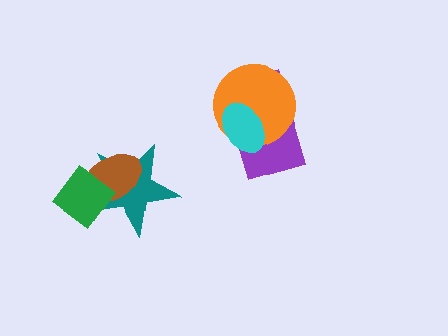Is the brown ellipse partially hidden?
Yes, it is partially covered by another shape.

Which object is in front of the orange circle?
The cyan ellipse is in front of the orange circle.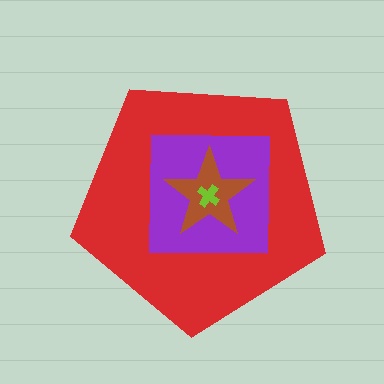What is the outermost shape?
The red pentagon.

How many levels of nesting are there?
4.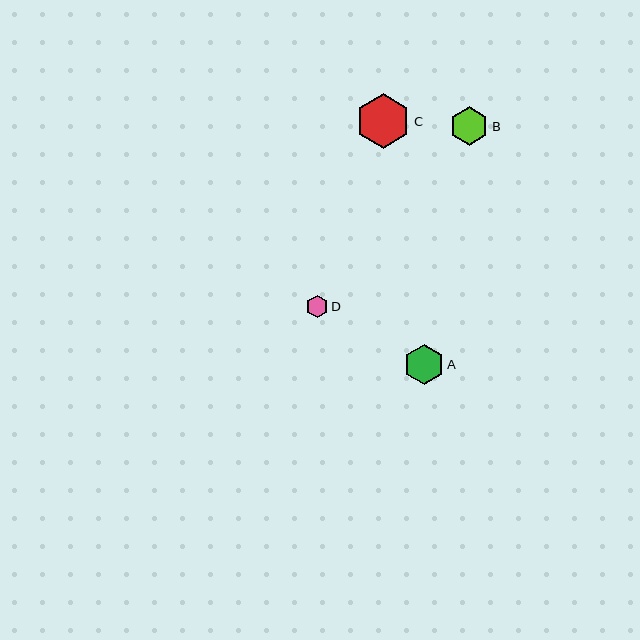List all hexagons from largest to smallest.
From largest to smallest: C, A, B, D.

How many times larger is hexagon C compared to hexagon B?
Hexagon C is approximately 1.4 times the size of hexagon B.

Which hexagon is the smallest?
Hexagon D is the smallest with a size of approximately 23 pixels.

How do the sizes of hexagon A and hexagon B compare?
Hexagon A and hexagon B are approximately the same size.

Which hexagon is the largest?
Hexagon C is the largest with a size of approximately 55 pixels.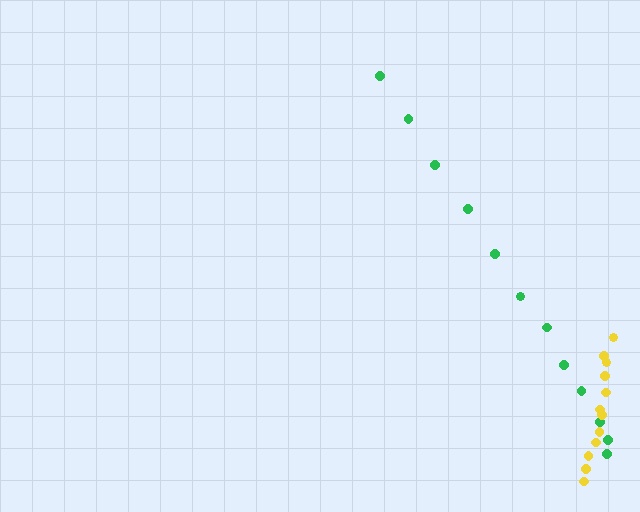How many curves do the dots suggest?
There are 2 distinct paths.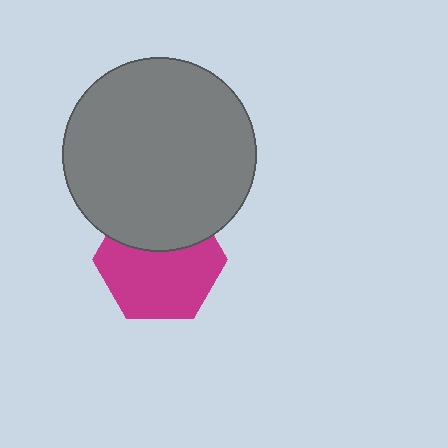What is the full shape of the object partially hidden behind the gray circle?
The partially hidden object is a magenta hexagon.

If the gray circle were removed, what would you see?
You would see the complete magenta hexagon.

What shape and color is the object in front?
The object in front is a gray circle.